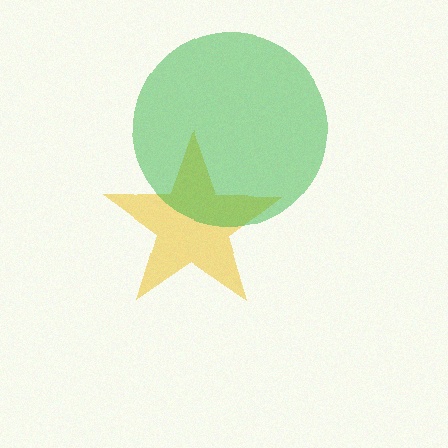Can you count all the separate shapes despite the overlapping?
Yes, there are 2 separate shapes.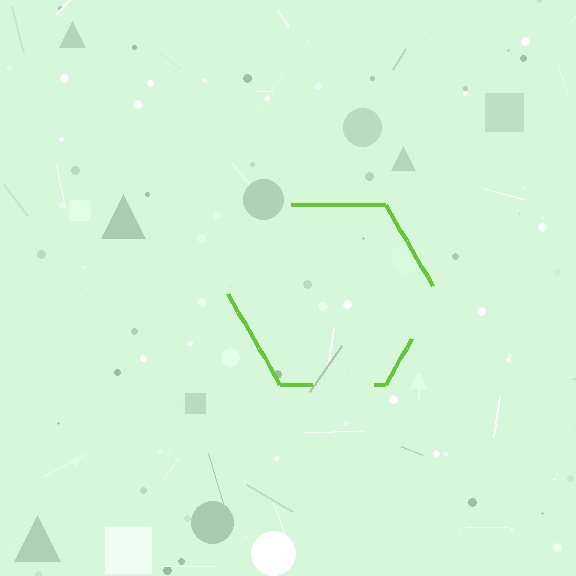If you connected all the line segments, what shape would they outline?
They would outline a hexagon.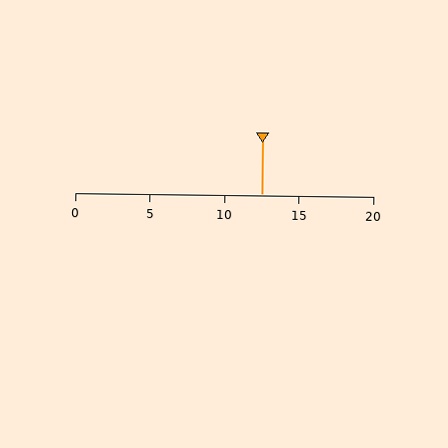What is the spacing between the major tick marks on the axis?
The major ticks are spaced 5 apart.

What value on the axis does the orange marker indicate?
The marker indicates approximately 12.5.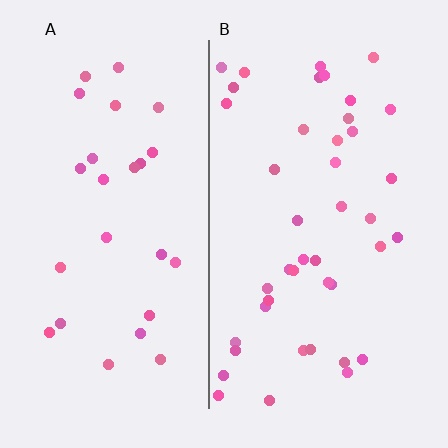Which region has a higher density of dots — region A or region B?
B (the right).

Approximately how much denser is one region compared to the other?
Approximately 1.6× — region B over region A.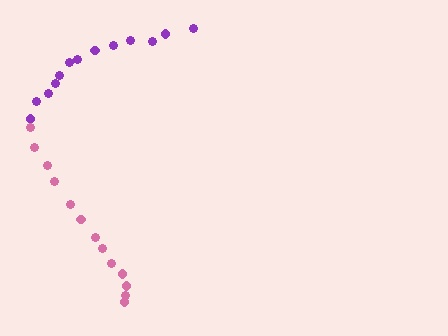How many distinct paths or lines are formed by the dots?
There are 2 distinct paths.